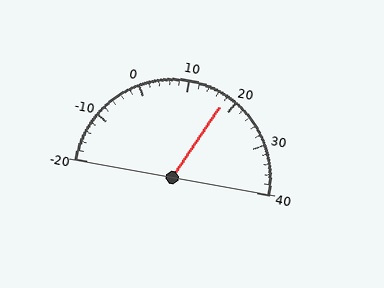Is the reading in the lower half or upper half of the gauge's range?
The reading is in the upper half of the range (-20 to 40).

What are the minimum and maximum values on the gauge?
The gauge ranges from -20 to 40.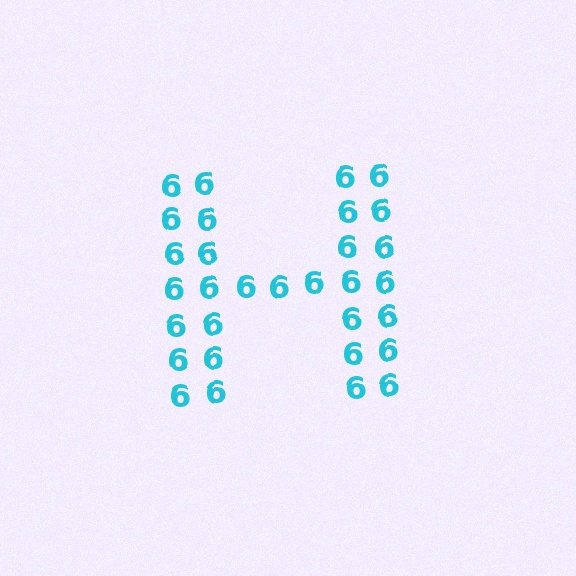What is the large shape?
The large shape is the letter H.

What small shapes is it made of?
It is made of small digit 6's.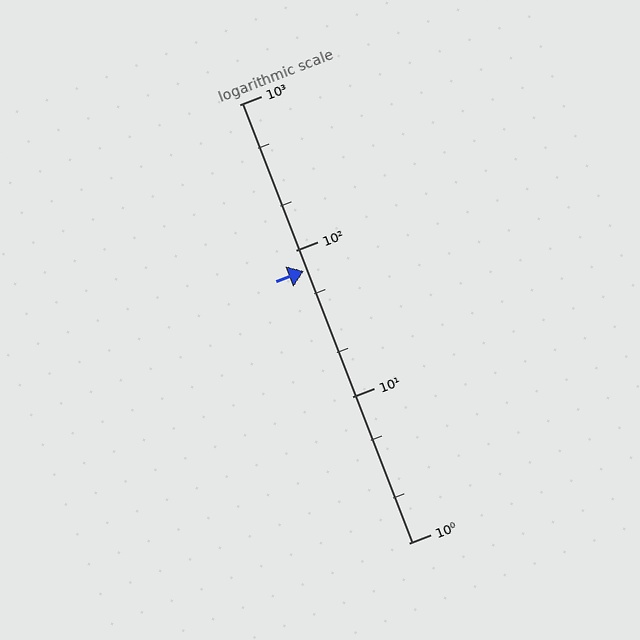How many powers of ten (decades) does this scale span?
The scale spans 3 decades, from 1 to 1000.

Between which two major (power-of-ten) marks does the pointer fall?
The pointer is between 10 and 100.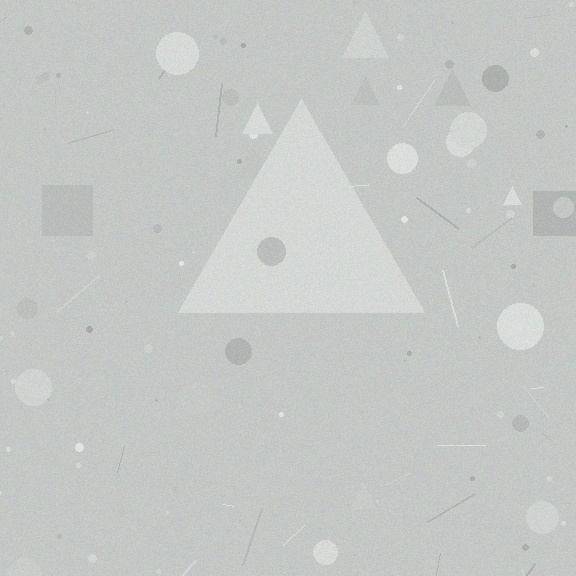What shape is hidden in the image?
A triangle is hidden in the image.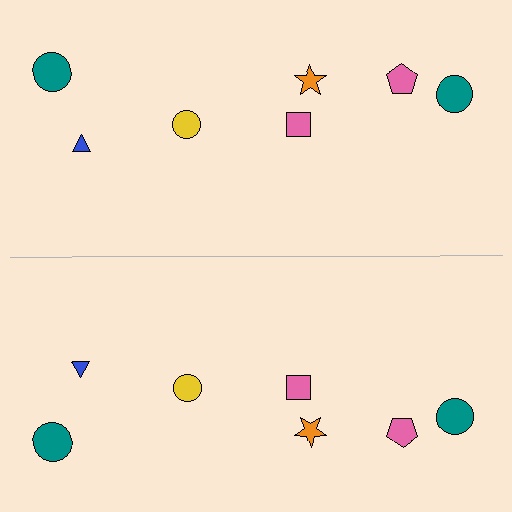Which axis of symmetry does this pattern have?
The pattern has a horizontal axis of symmetry running through the center of the image.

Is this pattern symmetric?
Yes, this pattern has bilateral (reflection) symmetry.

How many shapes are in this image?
There are 14 shapes in this image.